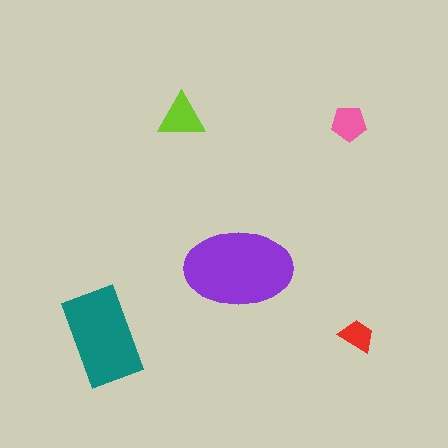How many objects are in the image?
There are 5 objects in the image.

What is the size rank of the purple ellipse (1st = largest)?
1st.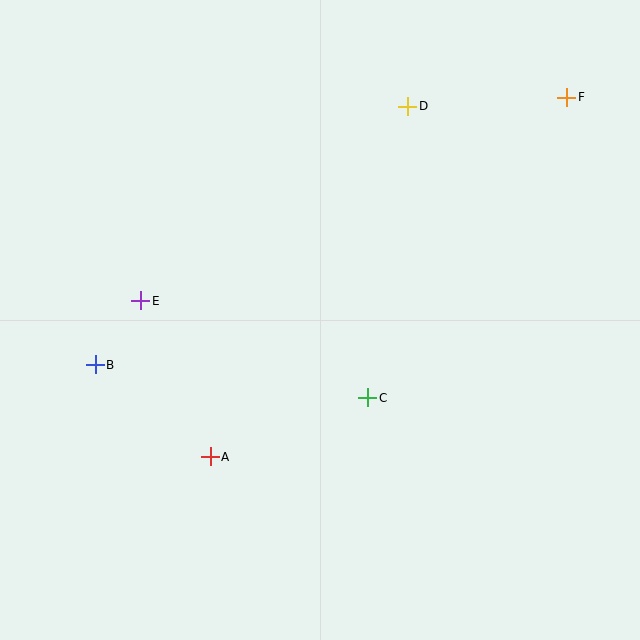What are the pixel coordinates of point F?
Point F is at (567, 97).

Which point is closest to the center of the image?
Point C at (368, 398) is closest to the center.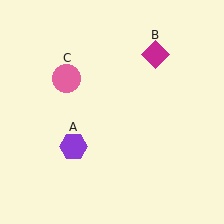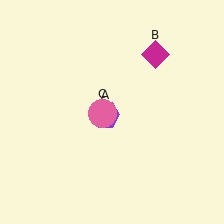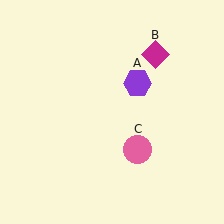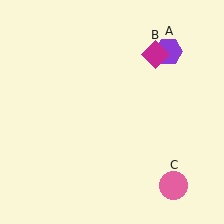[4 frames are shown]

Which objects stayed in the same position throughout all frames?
Magenta diamond (object B) remained stationary.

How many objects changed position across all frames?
2 objects changed position: purple hexagon (object A), pink circle (object C).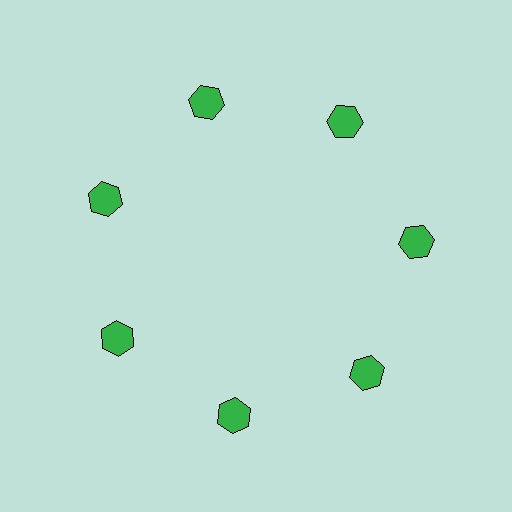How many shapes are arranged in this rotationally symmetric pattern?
There are 7 shapes, arranged in 7 groups of 1.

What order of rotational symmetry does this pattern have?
This pattern has 7-fold rotational symmetry.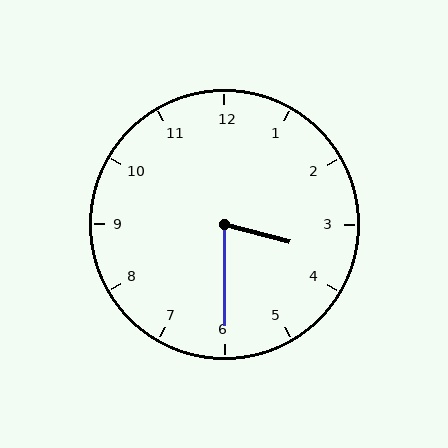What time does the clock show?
3:30.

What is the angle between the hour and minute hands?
Approximately 75 degrees.